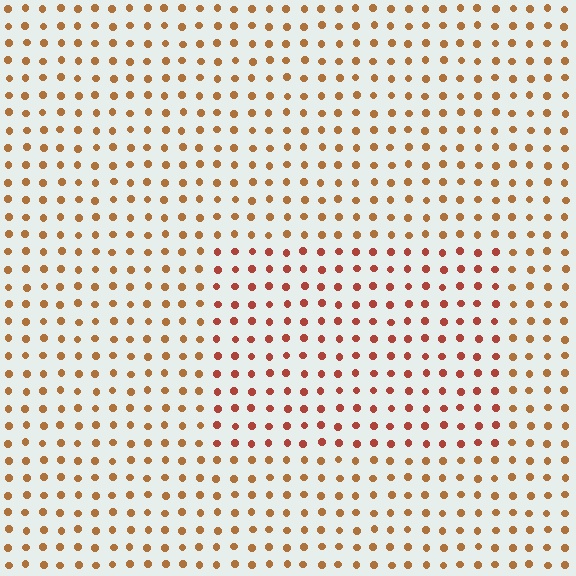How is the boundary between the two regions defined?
The boundary is defined purely by a slight shift in hue (about 25 degrees). Spacing, size, and orientation are identical on both sides.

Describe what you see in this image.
The image is filled with small brown elements in a uniform arrangement. A rectangle-shaped region is visible where the elements are tinted to a slightly different hue, forming a subtle color boundary.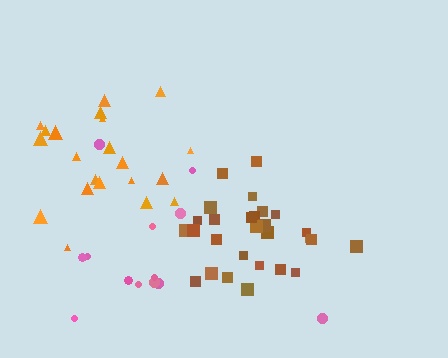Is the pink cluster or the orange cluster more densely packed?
Orange.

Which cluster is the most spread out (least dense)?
Pink.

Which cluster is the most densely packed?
Brown.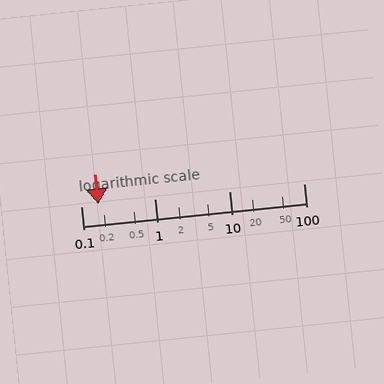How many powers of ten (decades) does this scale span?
The scale spans 3 decades, from 0.1 to 100.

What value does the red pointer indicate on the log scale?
The pointer indicates approximately 0.17.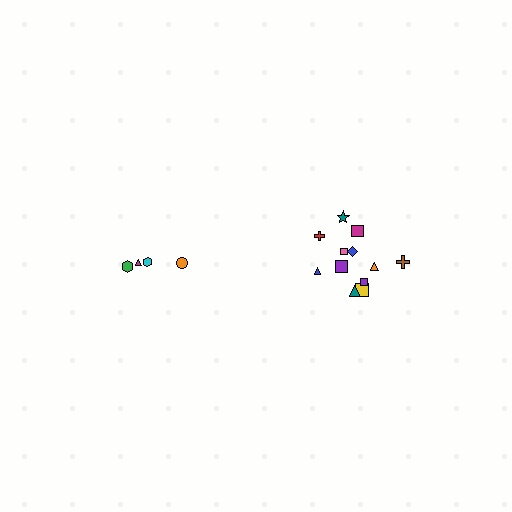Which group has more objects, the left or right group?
The right group.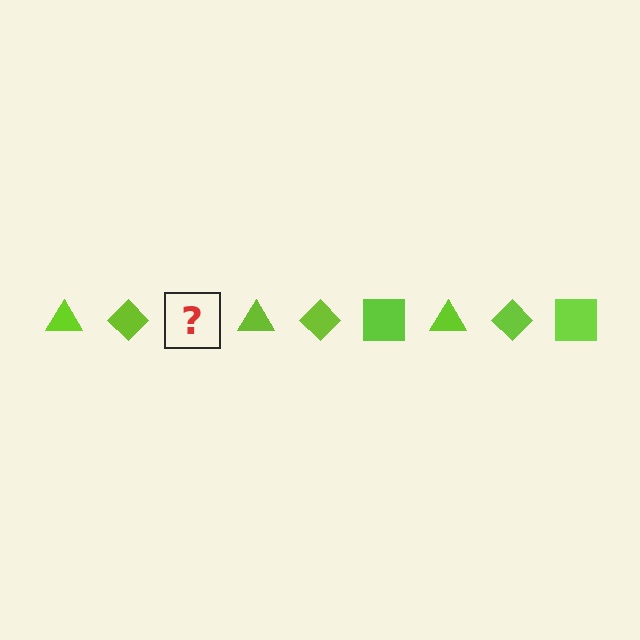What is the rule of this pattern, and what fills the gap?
The rule is that the pattern cycles through triangle, diamond, square shapes in lime. The gap should be filled with a lime square.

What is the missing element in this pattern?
The missing element is a lime square.